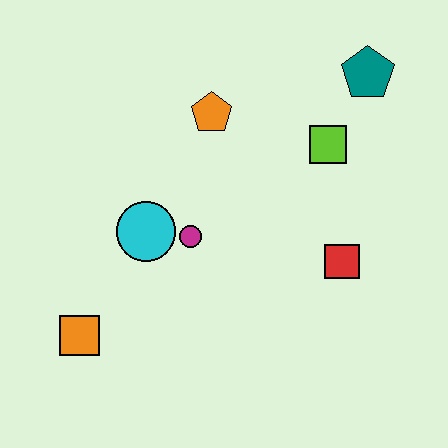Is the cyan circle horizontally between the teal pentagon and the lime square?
No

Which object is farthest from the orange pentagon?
The orange square is farthest from the orange pentagon.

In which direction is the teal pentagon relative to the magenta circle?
The teal pentagon is to the right of the magenta circle.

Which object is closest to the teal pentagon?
The lime square is closest to the teal pentagon.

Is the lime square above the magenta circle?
Yes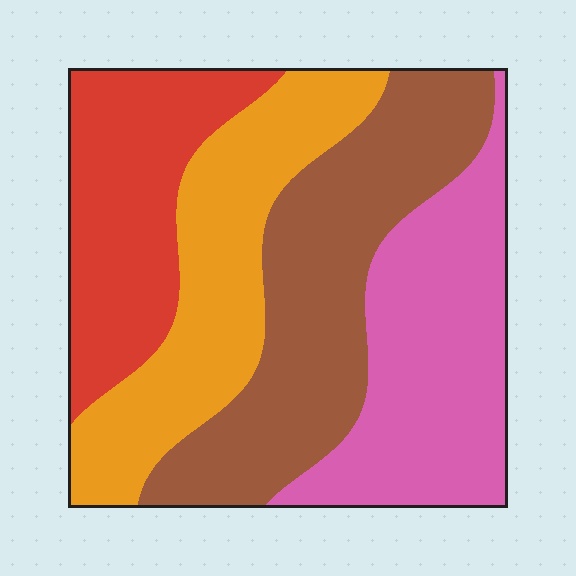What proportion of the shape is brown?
Brown takes up between a quarter and a half of the shape.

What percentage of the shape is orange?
Orange covers about 25% of the shape.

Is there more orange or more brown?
Brown.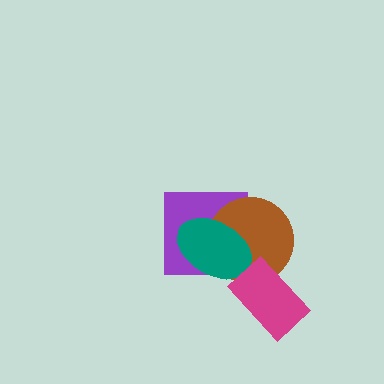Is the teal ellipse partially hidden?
No, no other shape covers it.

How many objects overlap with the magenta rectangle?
1 object overlaps with the magenta rectangle.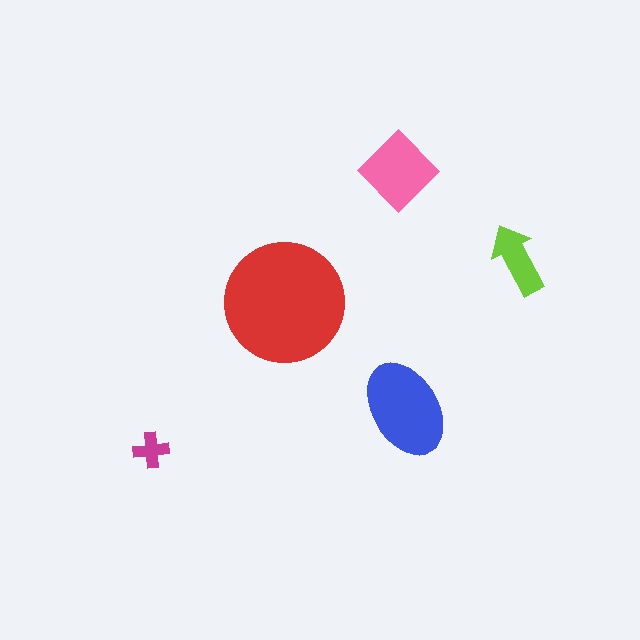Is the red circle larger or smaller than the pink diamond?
Larger.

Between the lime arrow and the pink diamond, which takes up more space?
The pink diamond.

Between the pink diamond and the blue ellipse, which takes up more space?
The blue ellipse.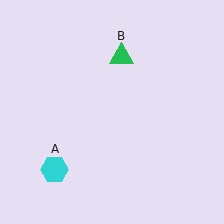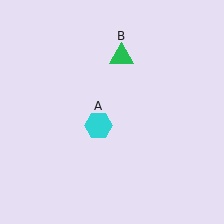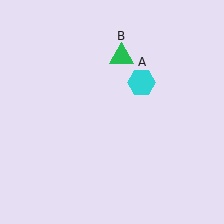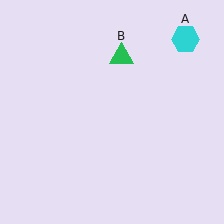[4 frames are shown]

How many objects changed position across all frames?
1 object changed position: cyan hexagon (object A).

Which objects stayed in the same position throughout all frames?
Green triangle (object B) remained stationary.